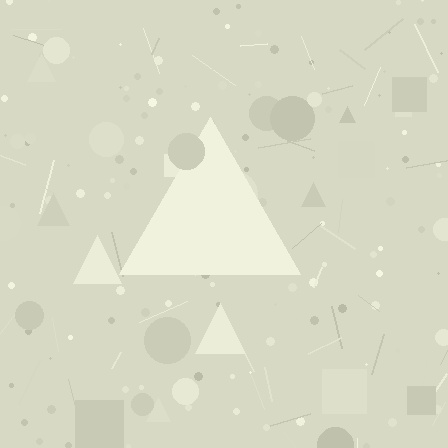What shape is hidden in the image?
A triangle is hidden in the image.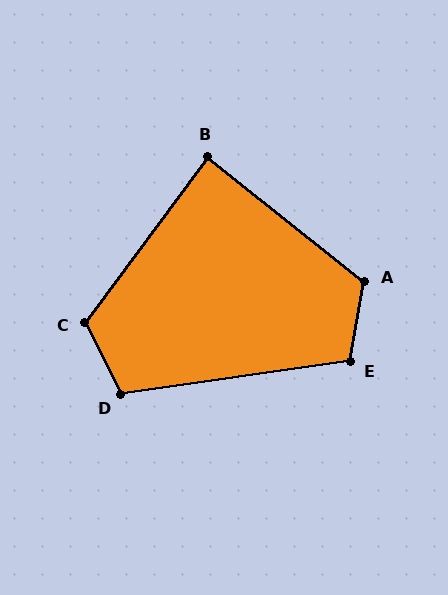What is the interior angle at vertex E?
Approximately 108 degrees (obtuse).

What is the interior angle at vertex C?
Approximately 117 degrees (obtuse).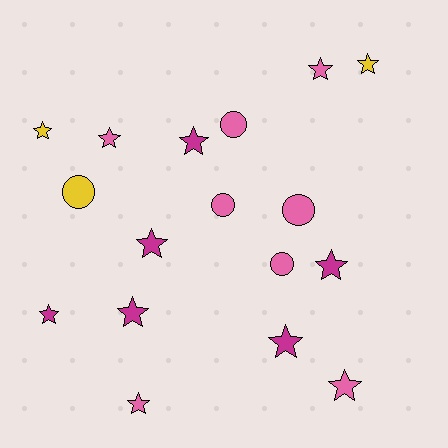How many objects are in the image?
There are 17 objects.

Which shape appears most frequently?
Star, with 12 objects.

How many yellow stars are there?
There are 2 yellow stars.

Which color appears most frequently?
Pink, with 8 objects.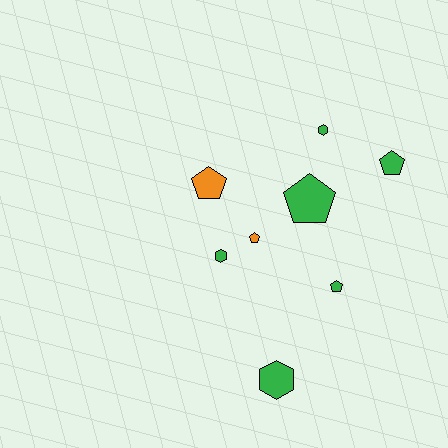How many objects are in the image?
There are 8 objects.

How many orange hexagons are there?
There are no orange hexagons.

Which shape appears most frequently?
Pentagon, with 5 objects.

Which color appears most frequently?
Green, with 6 objects.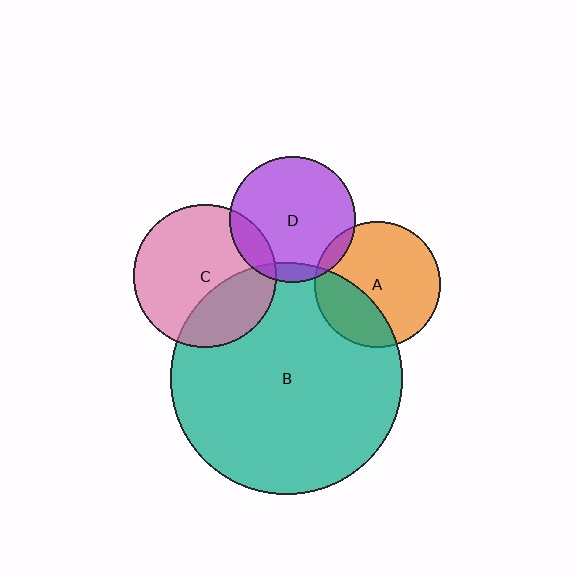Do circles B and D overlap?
Yes.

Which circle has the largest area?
Circle B (teal).